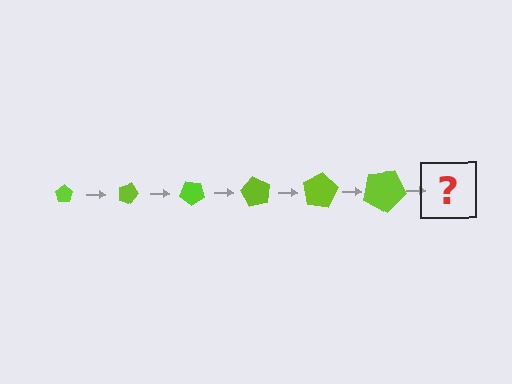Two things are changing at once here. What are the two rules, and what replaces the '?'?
The two rules are that the pentagon grows larger each step and it rotates 20 degrees each step. The '?' should be a pentagon, larger than the previous one and rotated 120 degrees from the start.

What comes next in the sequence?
The next element should be a pentagon, larger than the previous one and rotated 120 degrees from the start.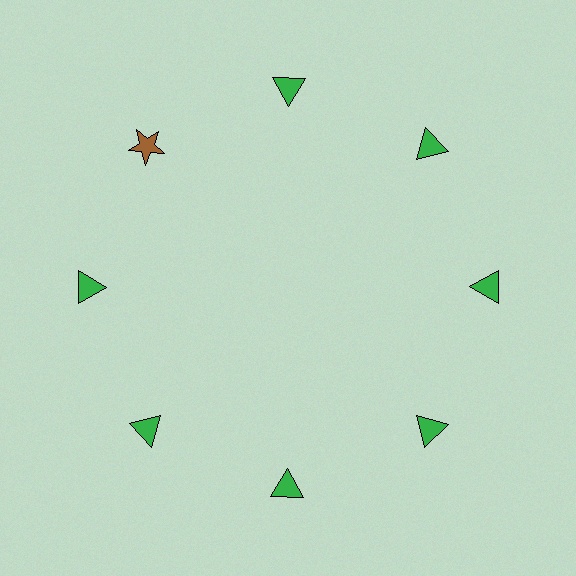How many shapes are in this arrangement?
There are 8 shapes arranged in a ring pattern.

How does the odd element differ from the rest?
It differs in both color (brown instead of green) and shape (star instead of triangle).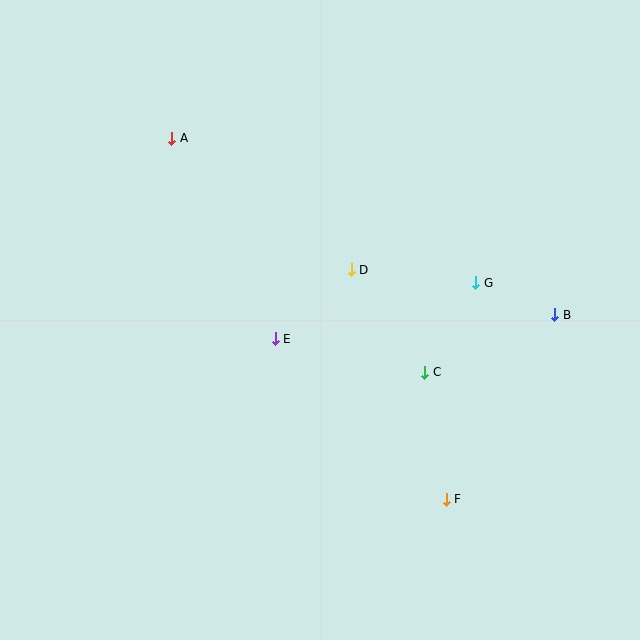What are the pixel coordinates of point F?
Point F is at (446, 499).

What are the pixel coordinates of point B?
Point B is at (555, 315).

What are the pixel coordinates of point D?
Point D is at (351, 270).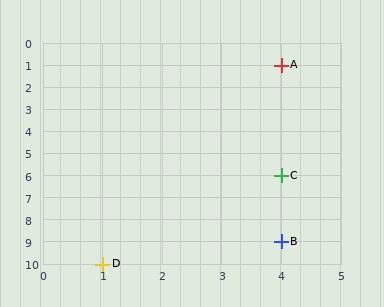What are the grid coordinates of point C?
Point C is at grid coordinates (4, 6).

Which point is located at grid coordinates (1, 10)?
Point D is at (1, 10).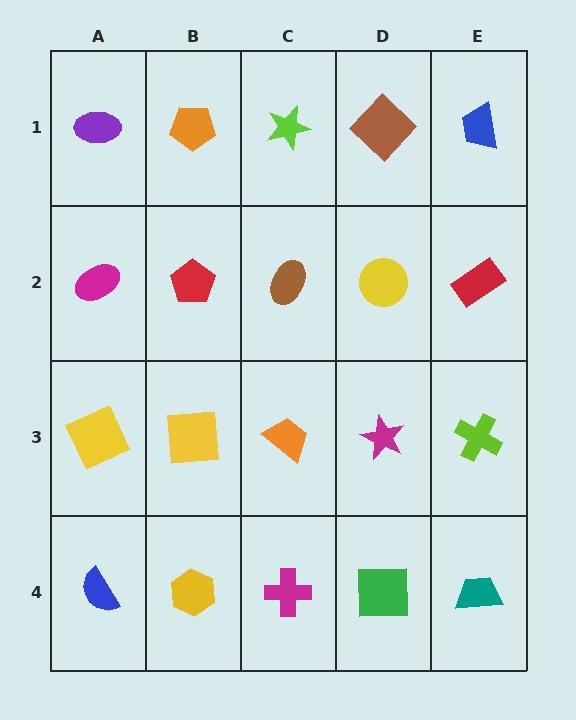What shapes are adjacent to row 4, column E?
A lime cross (row 3, column E), a green square (row 4, column D).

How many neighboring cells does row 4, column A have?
2.